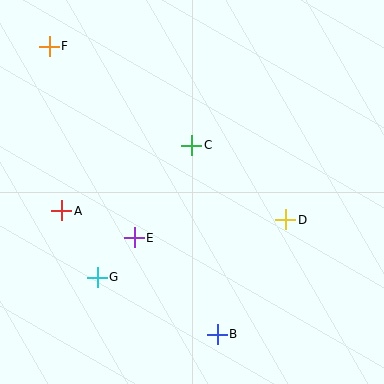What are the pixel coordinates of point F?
Point F is at (49, 46).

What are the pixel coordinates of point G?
Point G is at (97, 277).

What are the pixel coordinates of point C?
Point C is at (192, 145).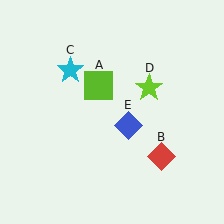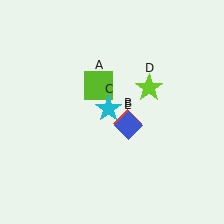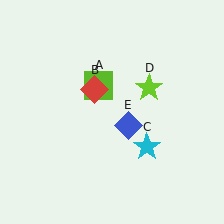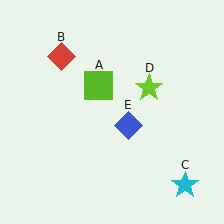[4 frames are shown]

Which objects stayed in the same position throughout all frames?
Lime square (object A) and lime star (object D) and blue diamond (object E) remained stationary.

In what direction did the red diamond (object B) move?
The red diamond (object B) moved up and to the left.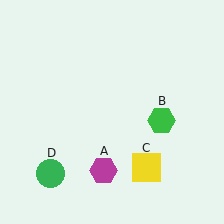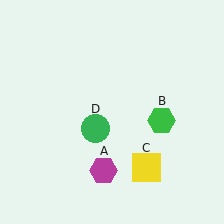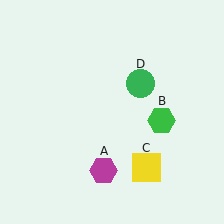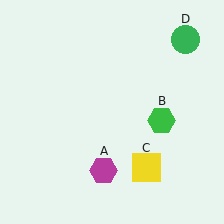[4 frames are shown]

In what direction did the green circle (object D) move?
The green circle (object D) moved up and to the right.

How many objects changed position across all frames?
1 object changed position: green circle (object D).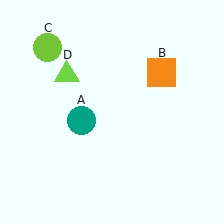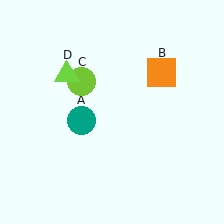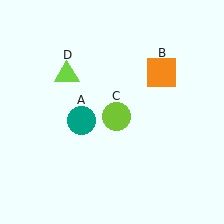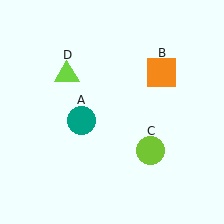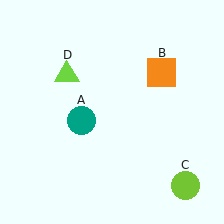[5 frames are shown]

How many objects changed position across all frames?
1 object changed position: lime circle (object C).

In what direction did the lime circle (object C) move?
The lime circle (object C) moved down and to the right.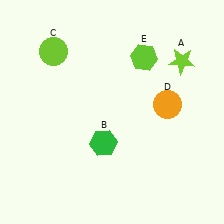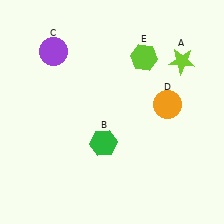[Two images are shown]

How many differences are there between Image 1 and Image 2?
There is 1 difference between the two images.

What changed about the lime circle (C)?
In Image 1, C is lime. In Image 2, it changed to purple.